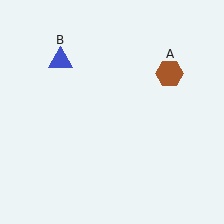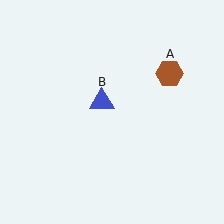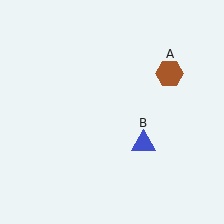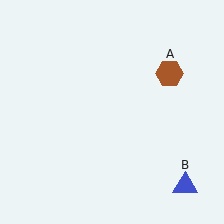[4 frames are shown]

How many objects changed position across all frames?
1 object changed position: blue triangle (object B).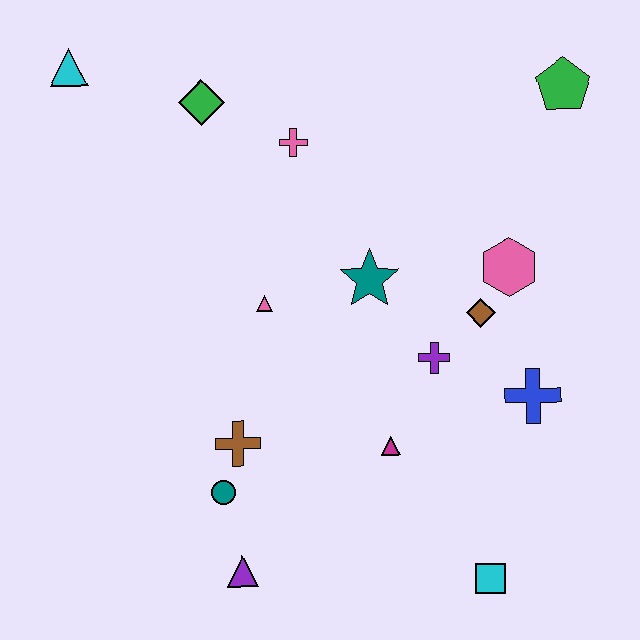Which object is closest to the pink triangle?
The teal star is closest to the pink triangle.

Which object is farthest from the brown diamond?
The cyan triangle is farthest from the brown diamond.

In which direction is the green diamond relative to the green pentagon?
The green diamond is to the left of the green pentagon.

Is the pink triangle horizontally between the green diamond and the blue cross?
Yes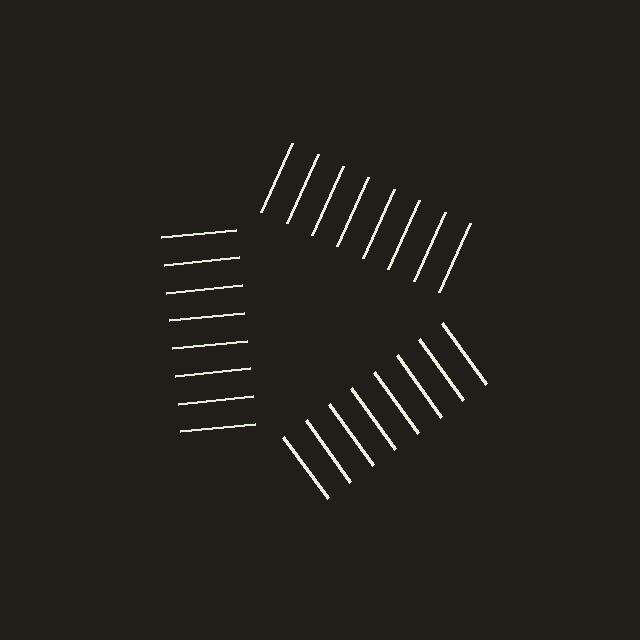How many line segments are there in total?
24 — 8 along each of the 3 edges.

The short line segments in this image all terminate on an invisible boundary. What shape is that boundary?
An illusory triangle — the line segments terminate on its edges but no continuous stroke is drawn.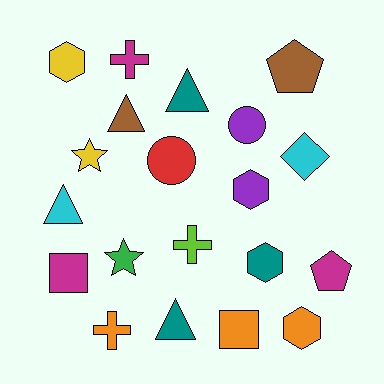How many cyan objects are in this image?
There are 2 cyan objects.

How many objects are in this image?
There are 20 objects.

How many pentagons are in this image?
There are 2 pentagons.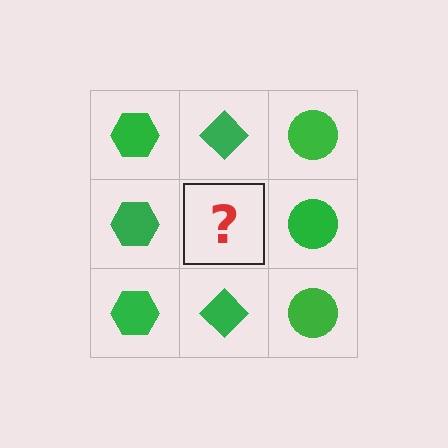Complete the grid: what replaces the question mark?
The question mark should be replaced with a green diamond.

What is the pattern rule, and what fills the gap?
The rule is that each column has a consistent shape. The gap should be filled with a green diamond.